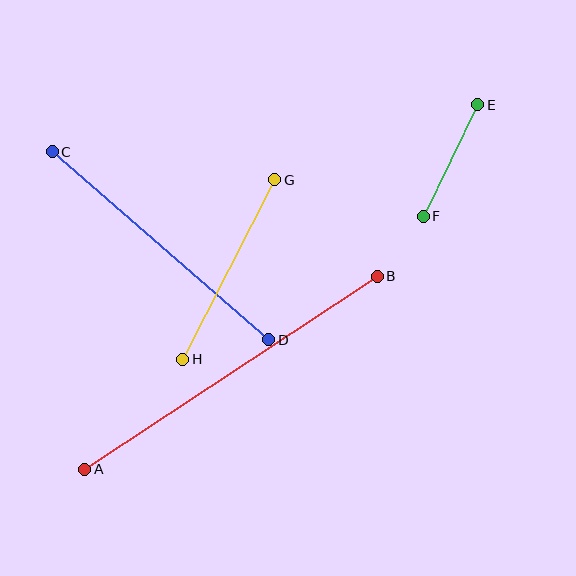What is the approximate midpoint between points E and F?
The midpoint is at approximately (450, 161) pixels.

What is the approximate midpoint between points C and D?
The midpoint is at approximately (161, 246) pixels.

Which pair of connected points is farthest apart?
Points A and B are farthest apart.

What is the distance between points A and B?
The distance is approximately 350 pixels.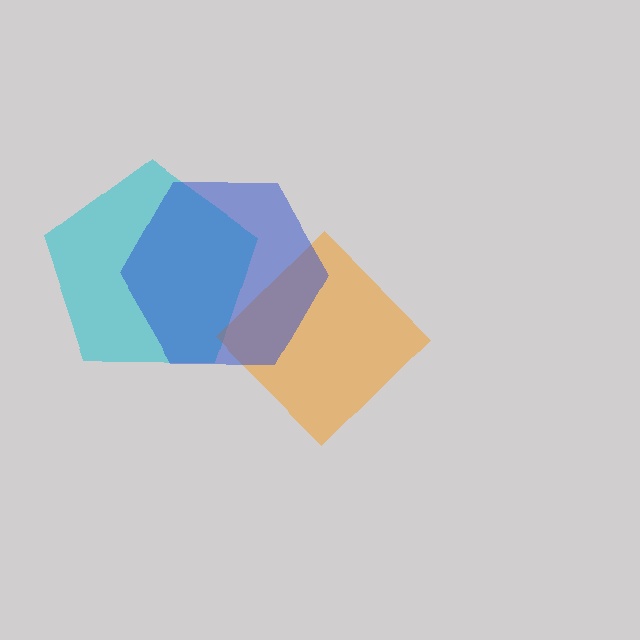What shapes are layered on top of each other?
The layered shapes are: a cyan pentagon, an orange diamond, a blue hexagon.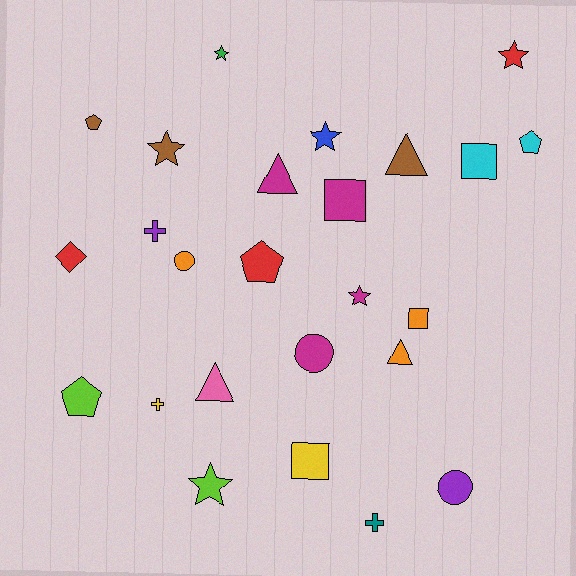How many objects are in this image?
There are 25 objects.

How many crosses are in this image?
There are 3 crosses.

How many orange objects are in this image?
There are 3 orange objects.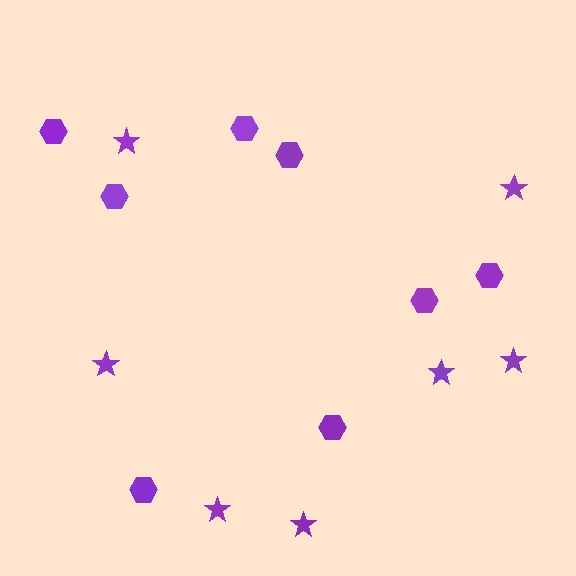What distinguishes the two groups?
There are 2 groups: one group of hexagons (8) and one group of stars (7).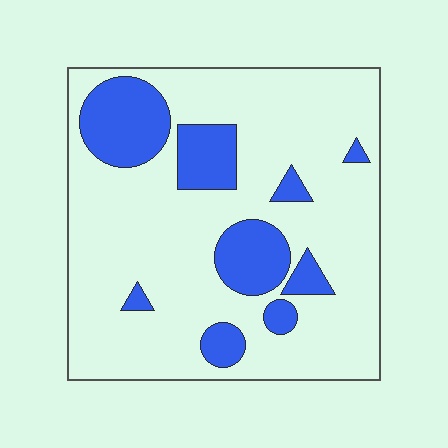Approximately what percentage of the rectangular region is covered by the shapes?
Approximately 20%.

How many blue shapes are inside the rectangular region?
9.